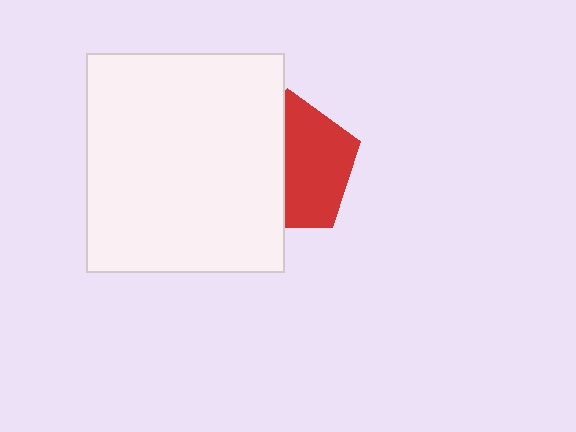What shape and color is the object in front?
The object in front is a white rectangle.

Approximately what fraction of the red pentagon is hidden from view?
Roughly 48% of the red pentagon is hidden behind the white rectangle.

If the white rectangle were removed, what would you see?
You would see the complete red pentagon.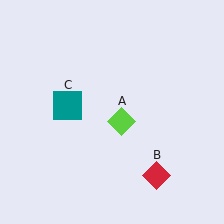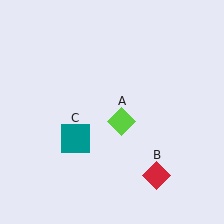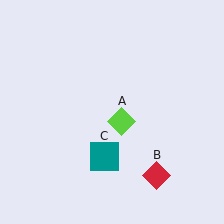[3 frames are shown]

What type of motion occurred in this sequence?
The teal square (object C) rotated counterclockwise around the center of the scene.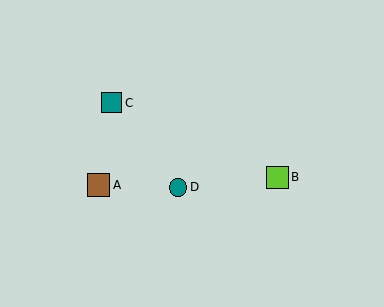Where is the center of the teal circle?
The center of the teal circle is at (178, 188).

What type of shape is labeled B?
Shape B is a lime square.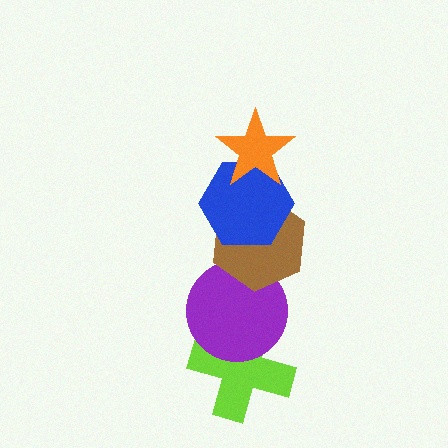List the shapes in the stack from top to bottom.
From top to bottom: the orange star, the blue hexagon, the brown hexagon, the purple circle, the lime cross.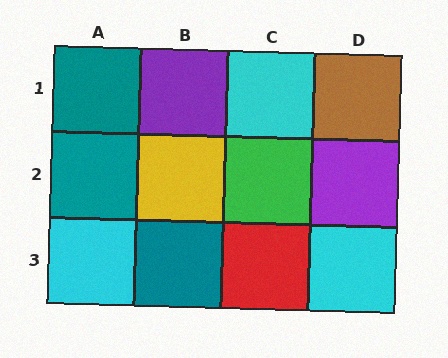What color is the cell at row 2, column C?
Green.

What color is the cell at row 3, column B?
Teal.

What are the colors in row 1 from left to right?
Teal, purple, cyan, brown.